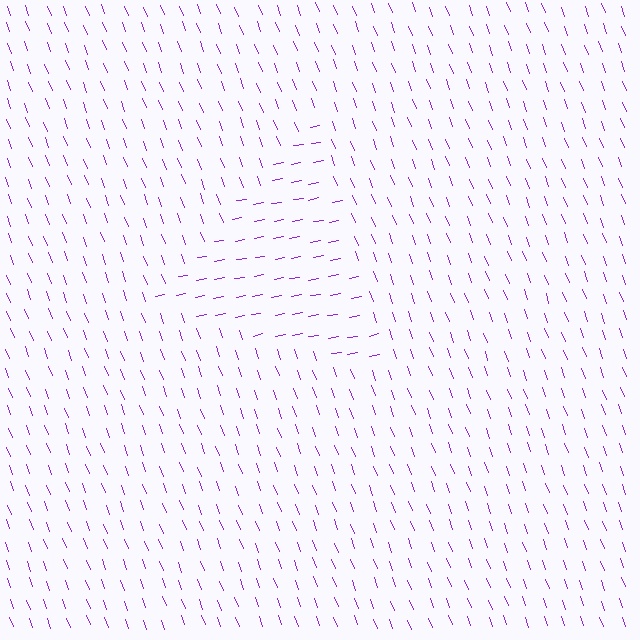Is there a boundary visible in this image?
Yes, there is a texture boundary formed by a change in line orientation.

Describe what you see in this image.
The image is filled with small purple line segments. A triangle region in the image has lines oriented differently from the surrounding lines, creating a visible texture boundary.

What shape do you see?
I see a triangle.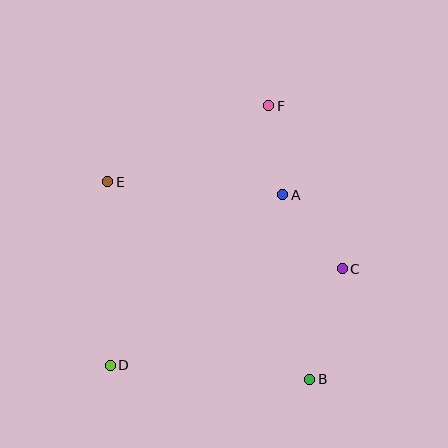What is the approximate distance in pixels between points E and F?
The distance between E and F is approximately 178 pixels.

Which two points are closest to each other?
Points A and F are closest to each other.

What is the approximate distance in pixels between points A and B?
The distance between A and B is approximately 186 pixels.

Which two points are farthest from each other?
Points D and F are farthest from each other.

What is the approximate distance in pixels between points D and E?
The distance between D and E is approximately 183 pixels.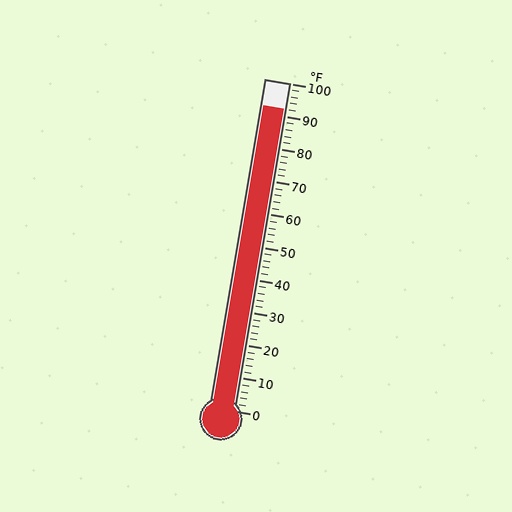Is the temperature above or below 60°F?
The temperature is above 60°F.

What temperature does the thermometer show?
The thermometer shows approximately 92°F.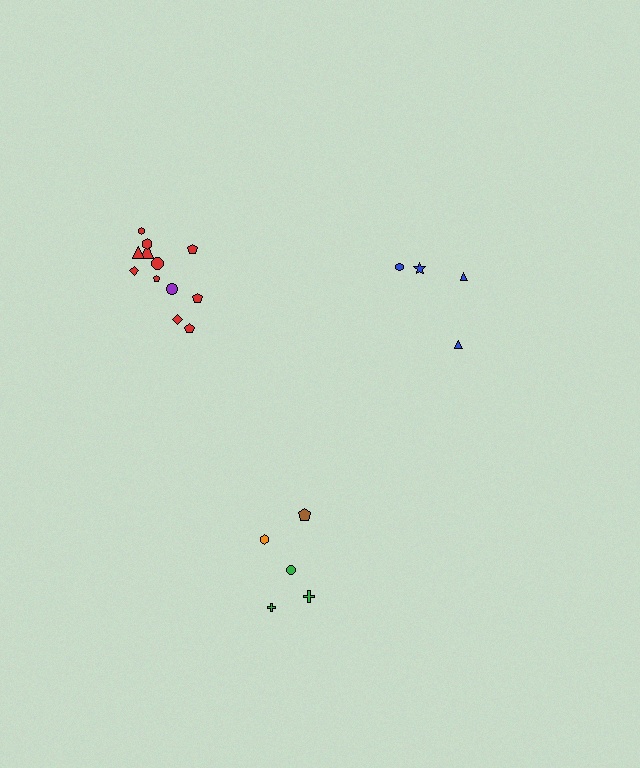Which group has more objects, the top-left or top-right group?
The top-left group.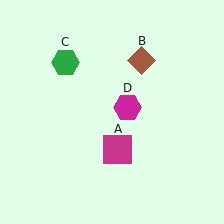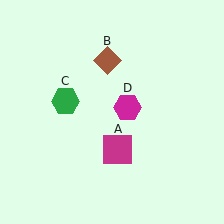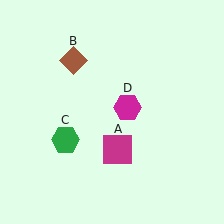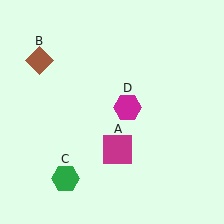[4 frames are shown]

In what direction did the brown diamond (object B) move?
The brown diamond (object B) moved left.